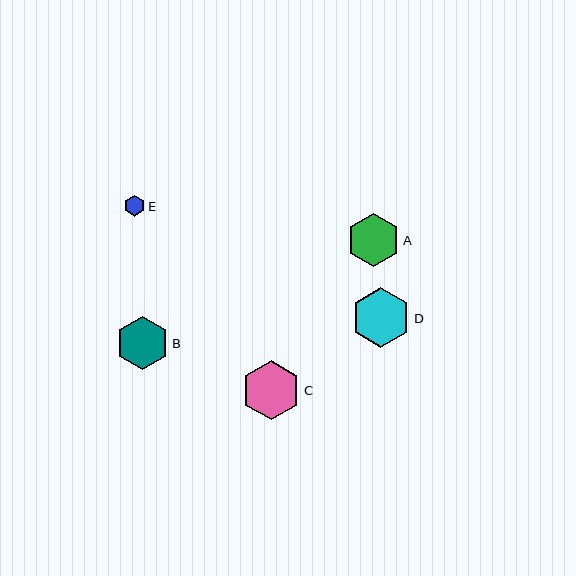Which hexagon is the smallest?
Hexagon E is the smallest with a size of approximately 21 pixels.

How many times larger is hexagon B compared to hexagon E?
Hexagon B is approximately 2.6 times the size of hexagon E.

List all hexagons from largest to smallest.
From largest to smallest: D, C, B, A, E.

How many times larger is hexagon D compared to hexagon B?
Hexagon D is approximately 1.1 times the size of hexagon B.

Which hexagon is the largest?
Hexagon D is the largest with a size of approximately 59 pixels.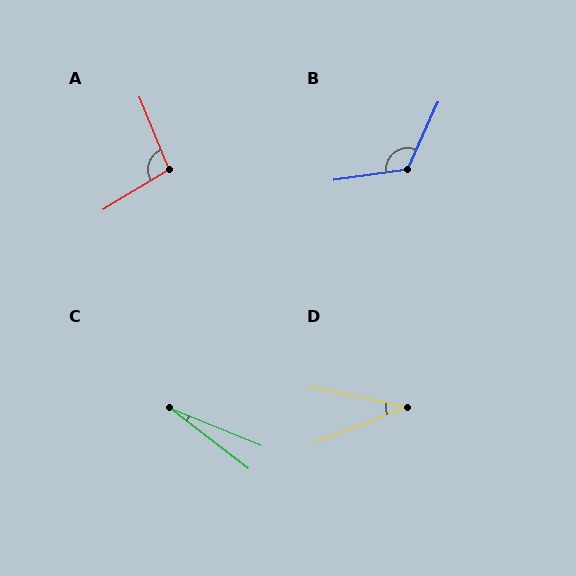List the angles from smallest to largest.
C (15°), D (33°), A (99°), B (123°).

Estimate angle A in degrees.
Approximately 99 degrees.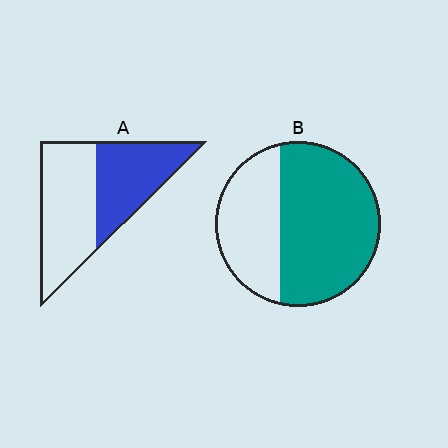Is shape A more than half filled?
No.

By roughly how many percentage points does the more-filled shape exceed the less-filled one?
By roughly 20 percentage points (B over A).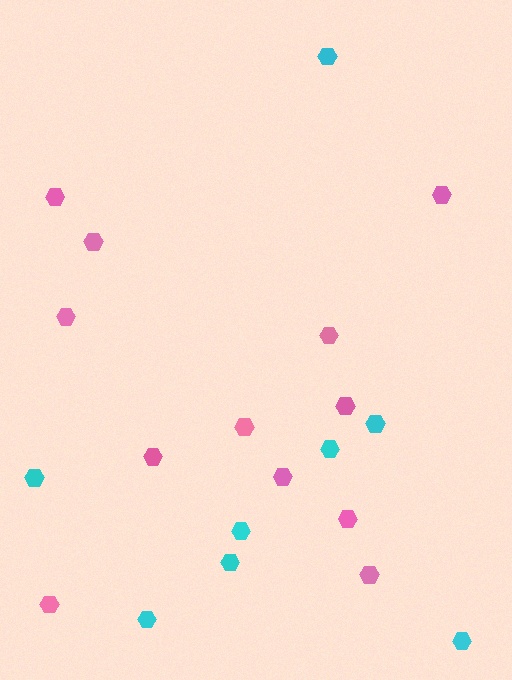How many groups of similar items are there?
There are 2 groups: one group of cyan hexagons (8) and one group of pink hexagons (12).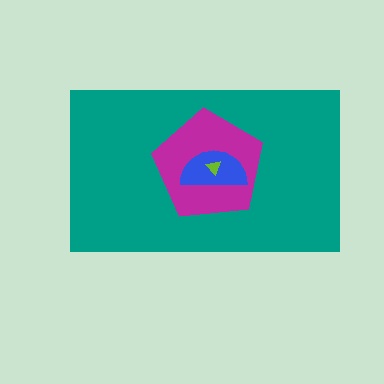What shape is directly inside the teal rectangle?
The magenta pentagon.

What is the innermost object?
The lime triangle.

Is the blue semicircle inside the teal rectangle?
Yes.